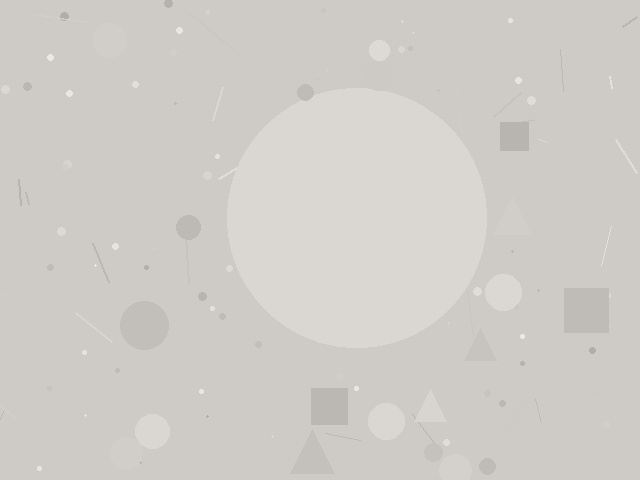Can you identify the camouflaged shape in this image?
The camouflaged shape is a circle.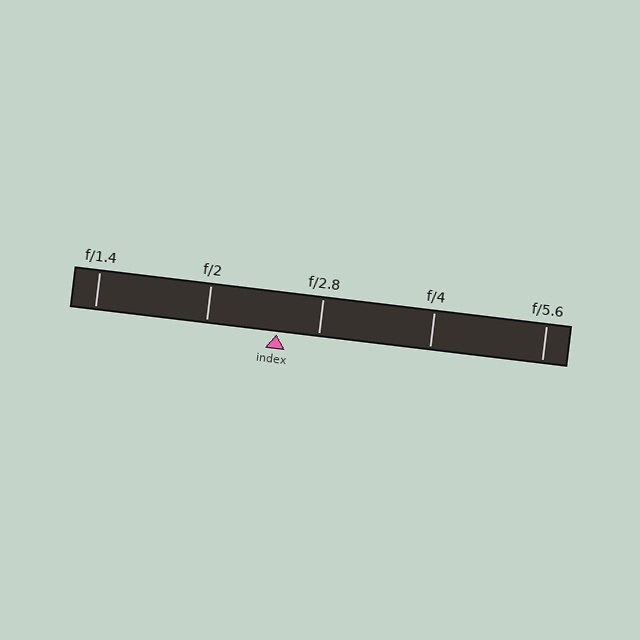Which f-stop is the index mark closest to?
The index mark is closest to f/2.8.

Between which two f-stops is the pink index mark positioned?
The index mark is between f/2 and f/2.8.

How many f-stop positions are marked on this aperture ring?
There are 5 f-stop positions marked.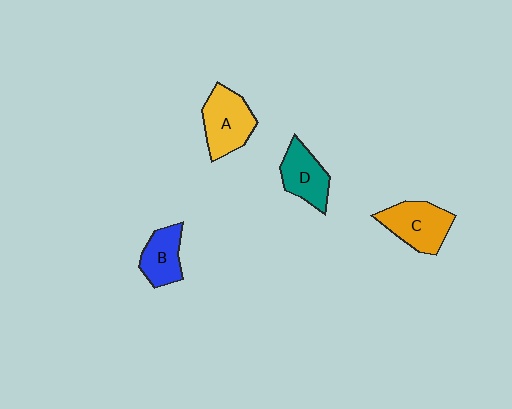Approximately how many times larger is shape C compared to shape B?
Approximately 1.3 times.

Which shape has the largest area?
Shape A (yellow).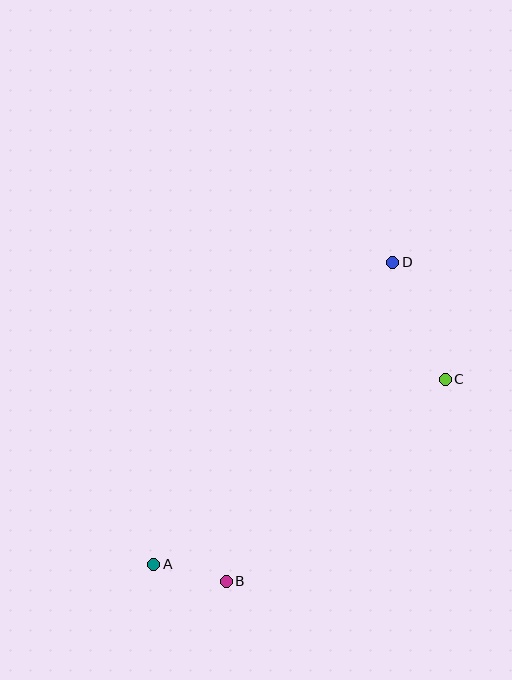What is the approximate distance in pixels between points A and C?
The distance between A and C is approximately 345 pixels.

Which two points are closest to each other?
Points A and B are closest to each other.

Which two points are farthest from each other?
Points A and D are farthest from each other.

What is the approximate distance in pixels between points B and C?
The distance between B and C is approximately 298 pixels.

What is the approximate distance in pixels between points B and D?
The distance between B and D is approximately 360 pixels.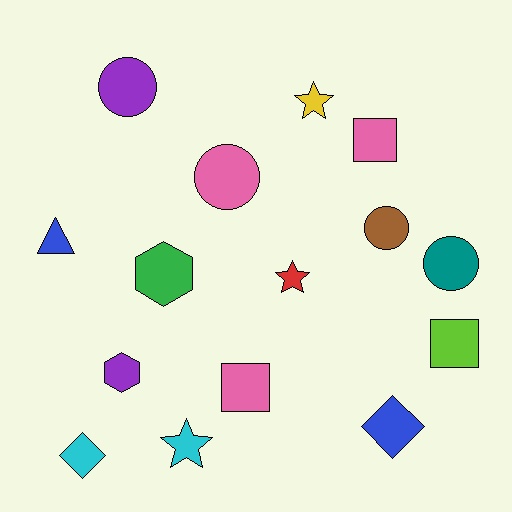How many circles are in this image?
There are 4 circles.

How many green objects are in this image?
There is 1 green object.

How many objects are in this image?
There are 15 objects.